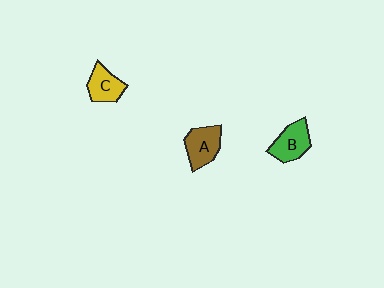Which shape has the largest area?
Shape A (brown).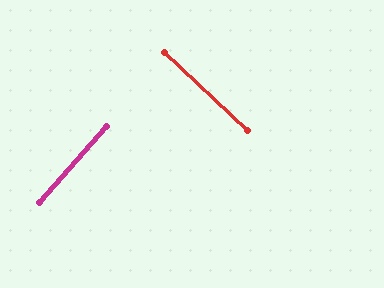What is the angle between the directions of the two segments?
Approximately 89 degrees.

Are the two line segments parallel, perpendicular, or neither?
Perpendicular — they meet at approximately 89°.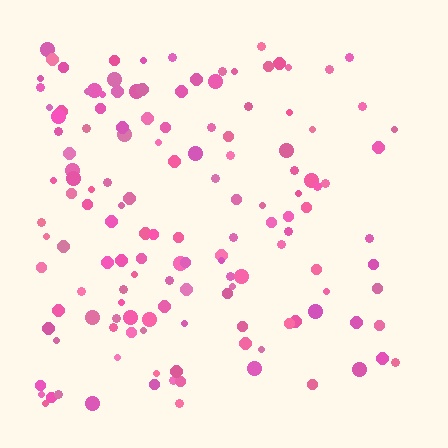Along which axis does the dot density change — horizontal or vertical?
Horizontal.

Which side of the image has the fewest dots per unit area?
The right.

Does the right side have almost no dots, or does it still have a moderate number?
Still a moderate number, just noticeably fewer than the left.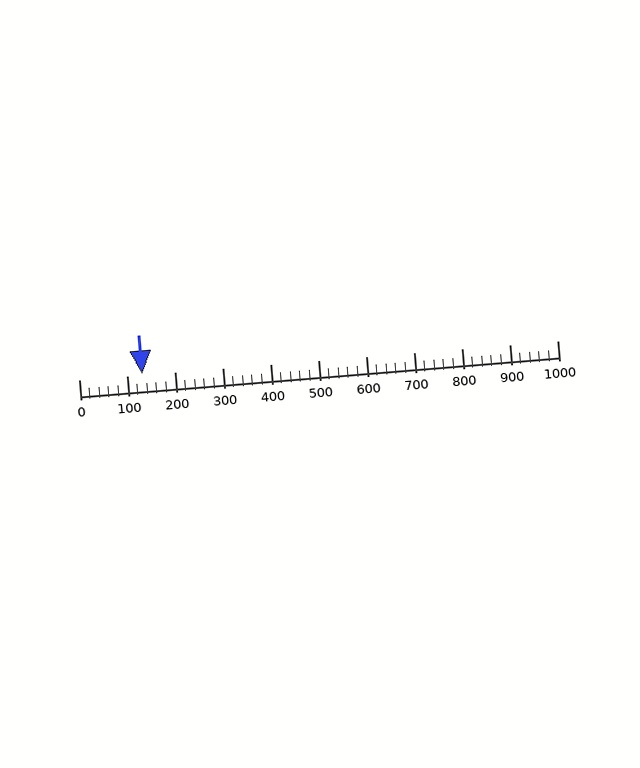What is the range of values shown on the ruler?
The ruler shows values from 0 to 1000.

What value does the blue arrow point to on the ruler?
The blue arrow points to approximately 133.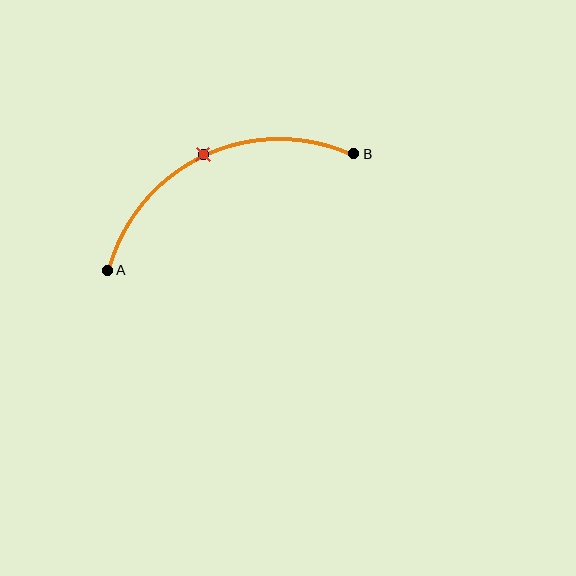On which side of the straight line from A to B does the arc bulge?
The arc bulges above the straight line connecting A and B.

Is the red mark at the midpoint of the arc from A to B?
Yes. The red mark lies on the arc at equal arc-length from both A and B — it is the arc midpoint.